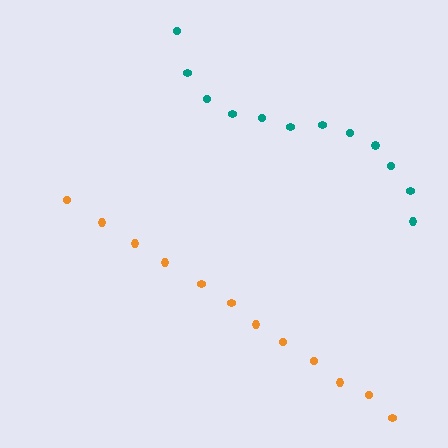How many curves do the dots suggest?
There are 2 distinct paths.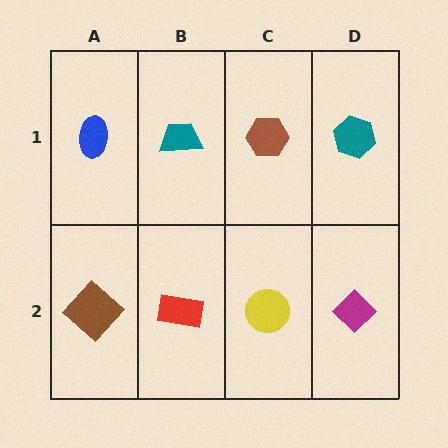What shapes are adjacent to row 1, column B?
A red rectangle (row 2, column B), a blue ellipse (row 1, column A), a brown hexagon (row 1, column C).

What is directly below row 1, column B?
A red rectangle.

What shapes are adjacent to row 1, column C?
A yellow circle (row 2, column C), a teal trapezoid (row 1, column B), a teal hexagon (row 1, column D).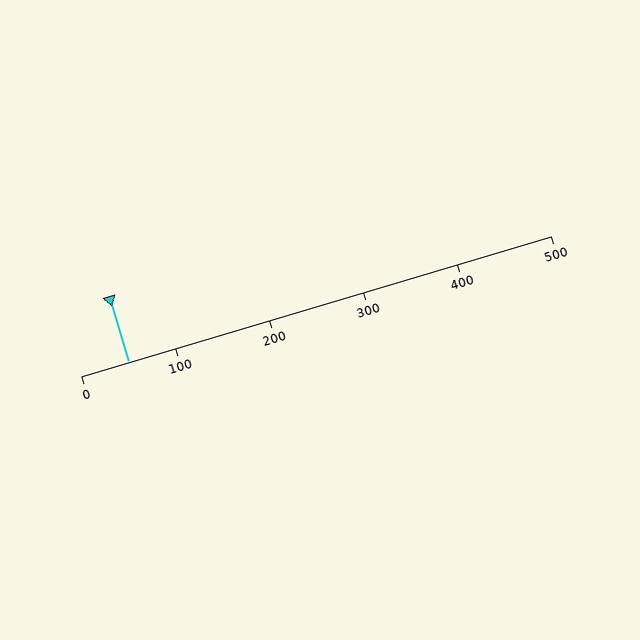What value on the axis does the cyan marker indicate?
The marker indicates approximately 50.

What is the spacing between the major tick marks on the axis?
The major ticks are spaced 100 apart.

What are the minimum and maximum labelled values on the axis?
The axis runs from 0 to 500.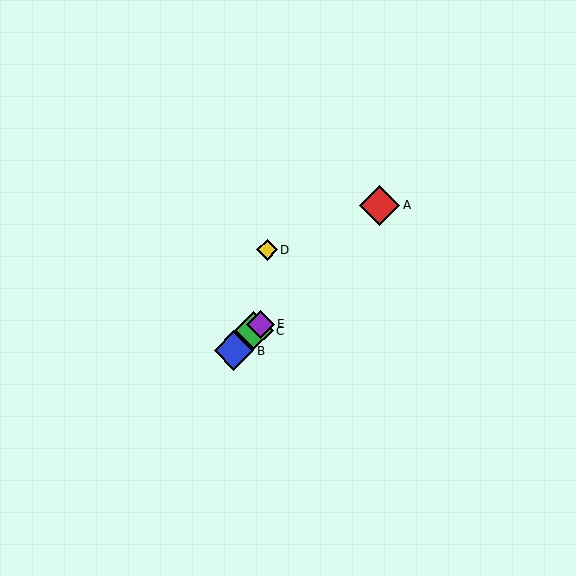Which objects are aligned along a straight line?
Objects A, B, C, E are aligned along a straight line.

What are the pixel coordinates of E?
Object E is at (260, 324).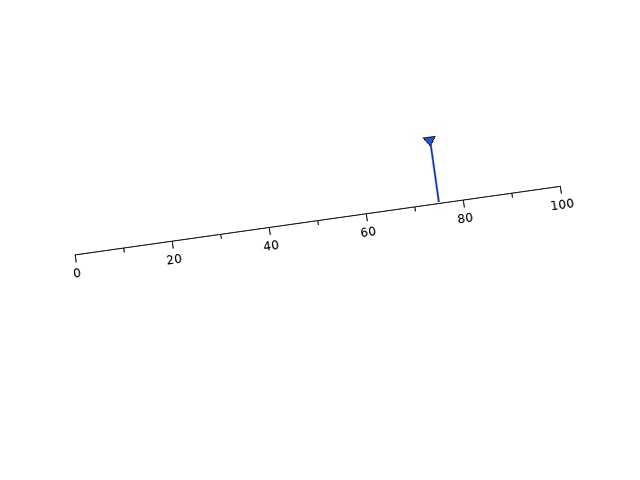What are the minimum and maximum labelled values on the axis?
The axis runs from 0 to 100.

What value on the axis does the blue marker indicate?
The marker indicates approximately 75.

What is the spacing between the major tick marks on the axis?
The major ticks are spaced 20 apart.